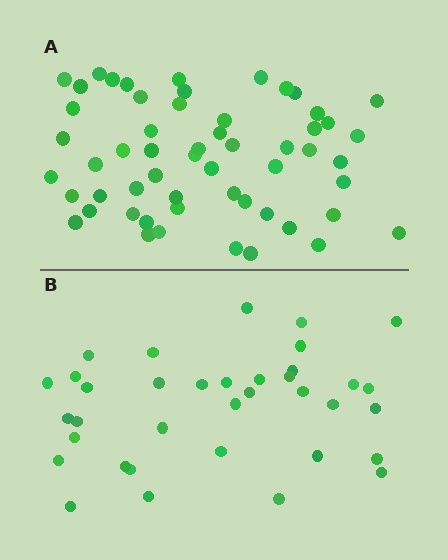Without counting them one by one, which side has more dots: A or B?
Region A (the top region) has more dots.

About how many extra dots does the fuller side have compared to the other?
Region A has approximately 20 more dots than region B.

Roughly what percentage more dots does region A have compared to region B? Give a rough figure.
About 55% more.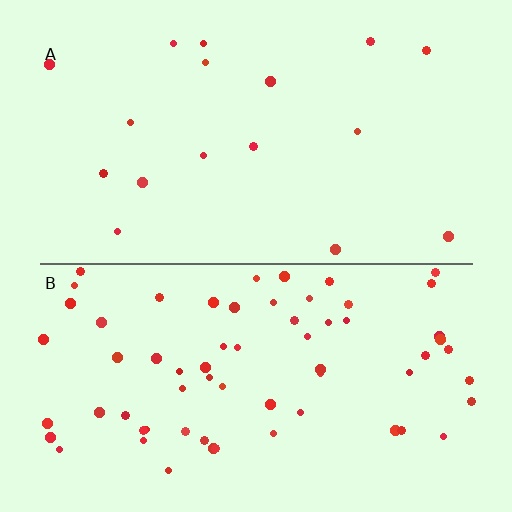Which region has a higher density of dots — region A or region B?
B (the bottom).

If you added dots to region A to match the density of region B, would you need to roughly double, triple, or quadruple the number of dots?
Approximately quadruple.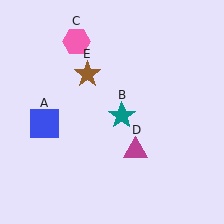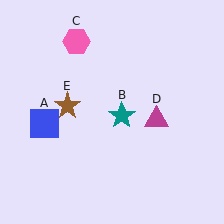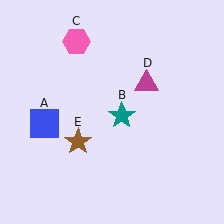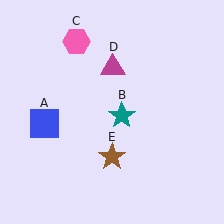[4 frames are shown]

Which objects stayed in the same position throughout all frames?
Blue square (object A) and teal star (object B) and pink hexagon (object C) remained stationary.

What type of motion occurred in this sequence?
The magenta triangle (object D), brown star (object E) rotated counterclockwise around the center of the scene.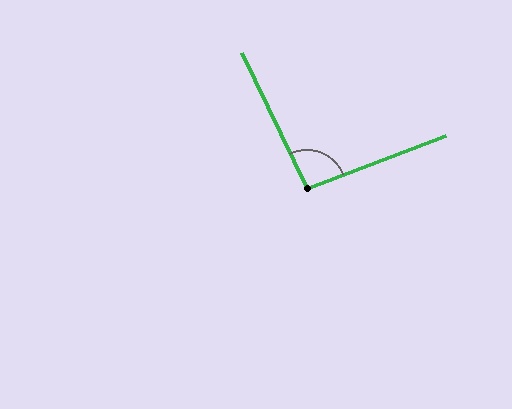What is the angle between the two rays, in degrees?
Approximately 95 degrees.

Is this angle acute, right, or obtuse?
It is approximately a right angle.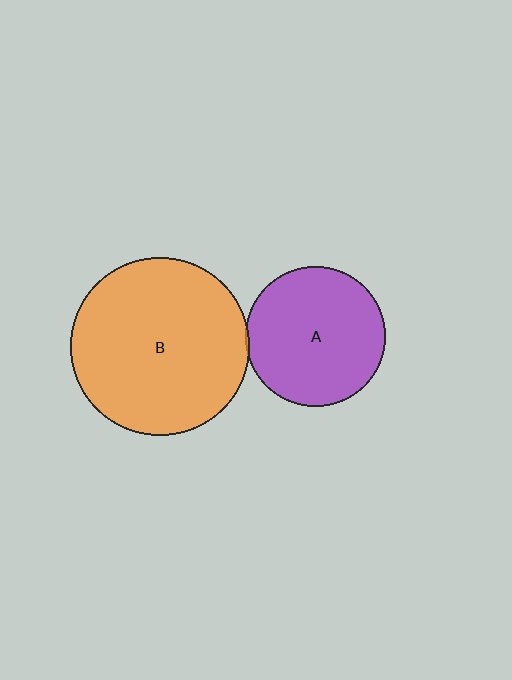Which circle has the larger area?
Circle B (orange).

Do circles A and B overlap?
Yes.